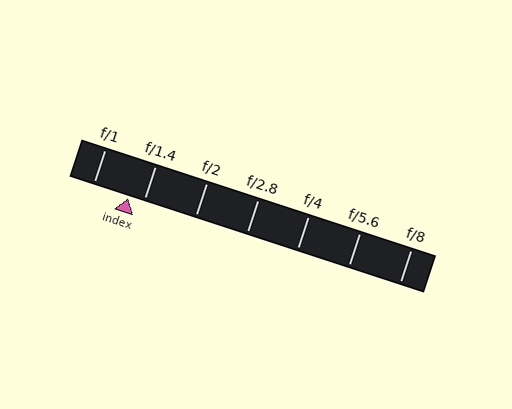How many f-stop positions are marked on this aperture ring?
There are 7 f-stop positions marked.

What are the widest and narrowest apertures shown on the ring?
The widest aperture shown is f/1 and the narrowest is f/8.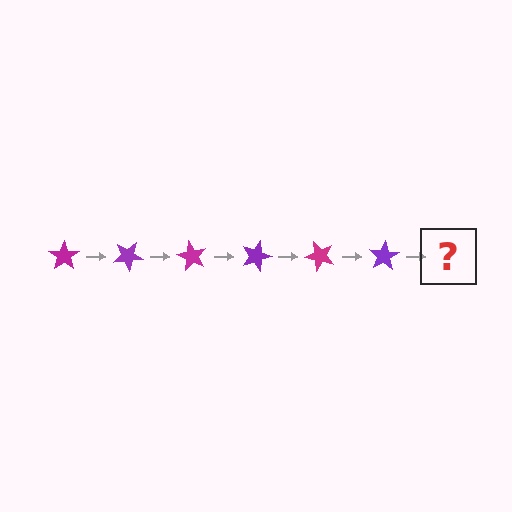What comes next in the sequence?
The next element should be a magenta star, rotated 180 degrees from the start.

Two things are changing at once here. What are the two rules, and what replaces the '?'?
The two rules are that it rotates 30 degrees each step and the color cycles through magenta and purple. The '?' should be a magenta star, rotated 180 degrees from the start.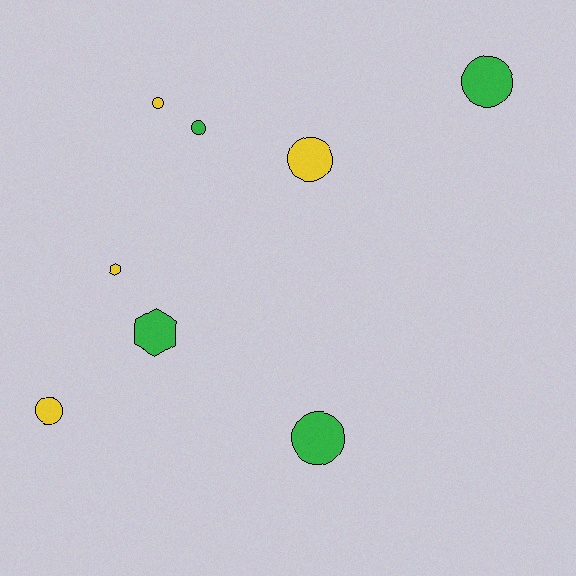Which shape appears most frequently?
Circle, with 6 objects.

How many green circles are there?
There are 3 green circles.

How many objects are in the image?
There are 8 objects.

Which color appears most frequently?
Green, with 4 objects.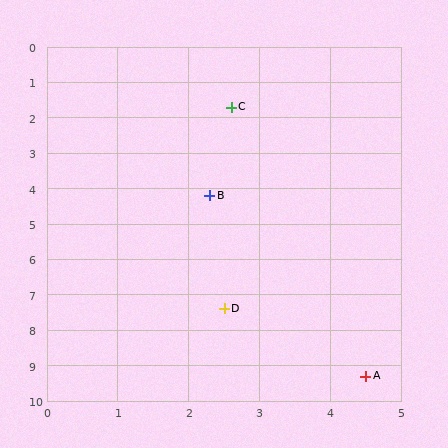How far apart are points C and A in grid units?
Points C and A are about 7.8 grid units apart.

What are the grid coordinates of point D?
Point D is at approximately (2.5, 7.4).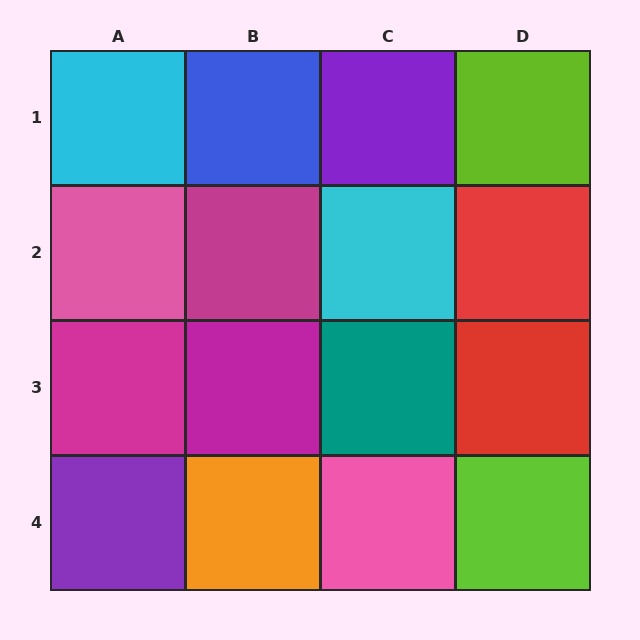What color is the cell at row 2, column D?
Red.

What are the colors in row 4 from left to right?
Purple, orange, pink, lime.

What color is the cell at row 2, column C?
Cyan.